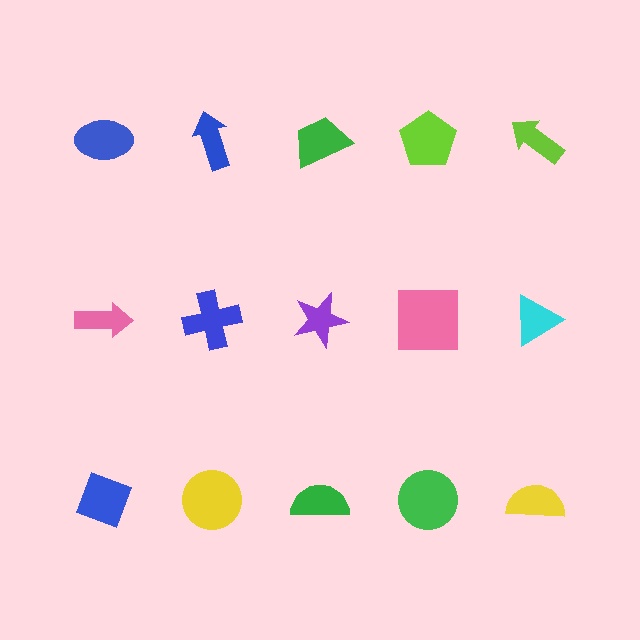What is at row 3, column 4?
A green circle.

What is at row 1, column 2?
A blue arrow.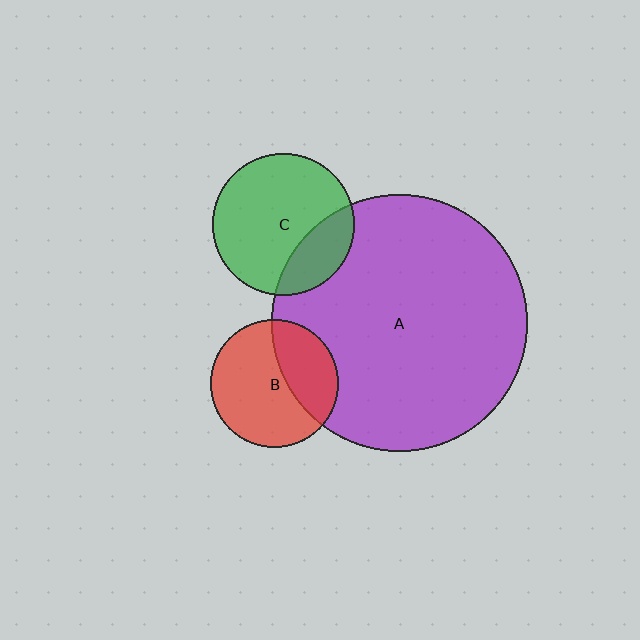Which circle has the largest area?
Circle A (purple).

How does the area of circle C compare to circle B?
Approximately 1.2 times.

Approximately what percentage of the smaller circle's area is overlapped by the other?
Approximately 35%.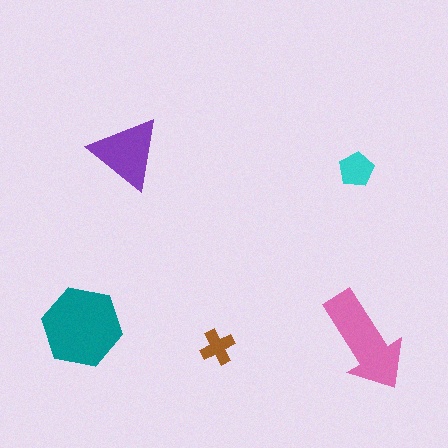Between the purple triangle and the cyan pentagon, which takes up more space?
The purple triangle.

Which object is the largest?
The teal hexagon.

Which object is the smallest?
The brown cross.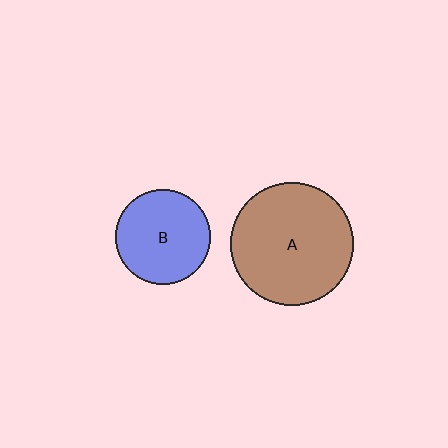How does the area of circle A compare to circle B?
Approximately 1.7 times.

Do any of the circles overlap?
No, none of the circles overlap.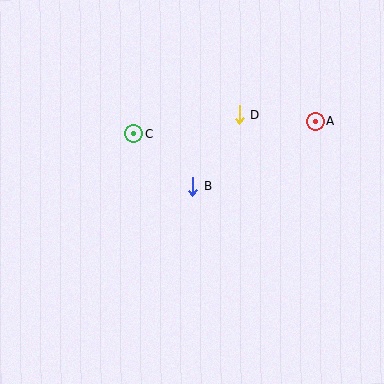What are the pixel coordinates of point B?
Point B is at (193, 186).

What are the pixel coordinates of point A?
Point A is at (315, 121).